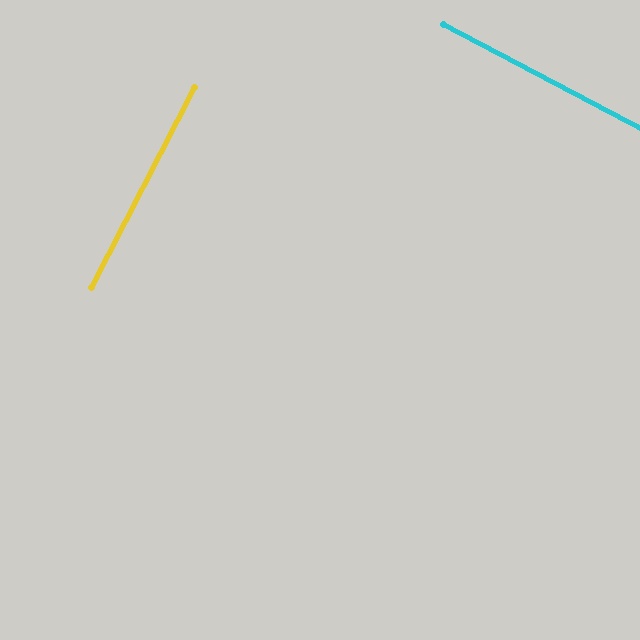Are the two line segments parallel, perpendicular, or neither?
Perpendicular — they meet at approximately 89°.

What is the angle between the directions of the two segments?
Approximately 89 degrees.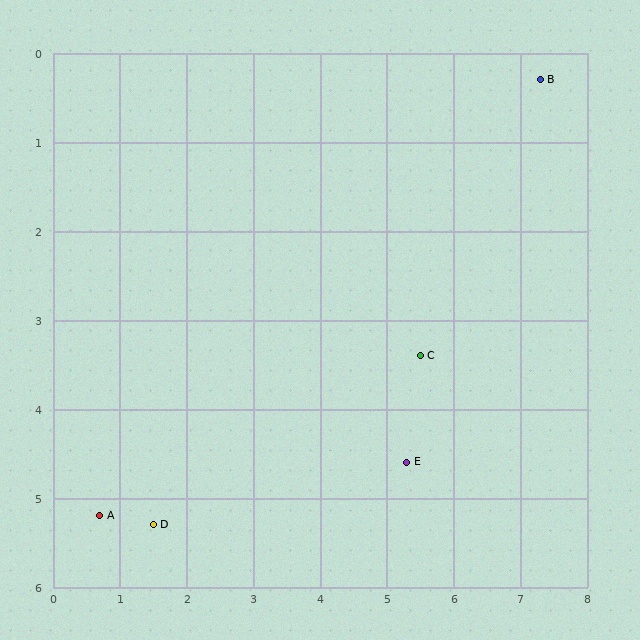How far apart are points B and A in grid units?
Points B and A are about 8.2 grid units apart.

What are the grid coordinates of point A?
Point A is at approximately (0.7, 5.2).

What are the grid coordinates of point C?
Point C is at approximately (5.5, 3.4).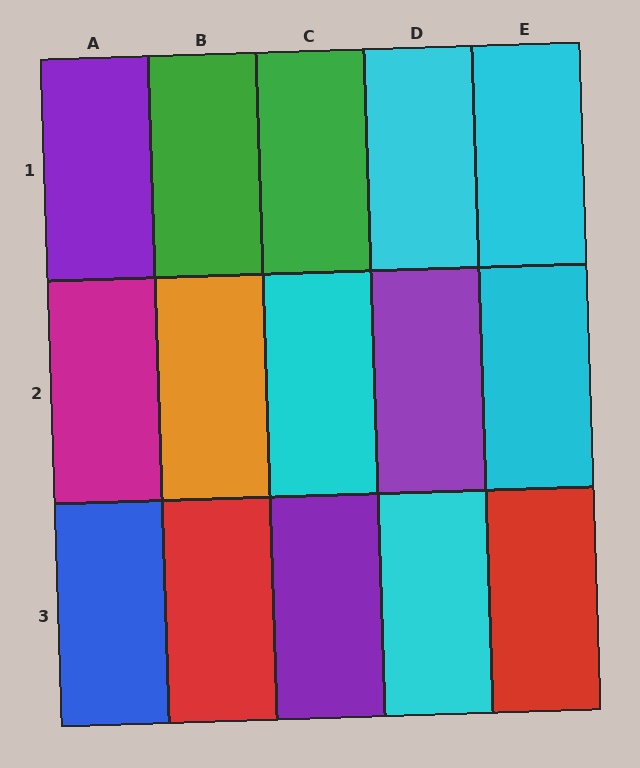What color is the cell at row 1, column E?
Cyan.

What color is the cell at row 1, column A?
Purple.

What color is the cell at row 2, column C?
Cyan.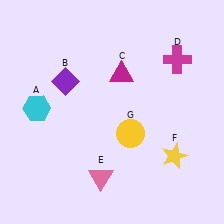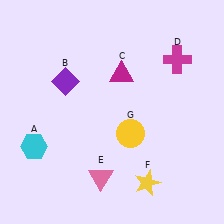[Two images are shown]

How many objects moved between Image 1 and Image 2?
2 objects moved between the two images.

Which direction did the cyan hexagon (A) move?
The cyan hexagon (A) moved down.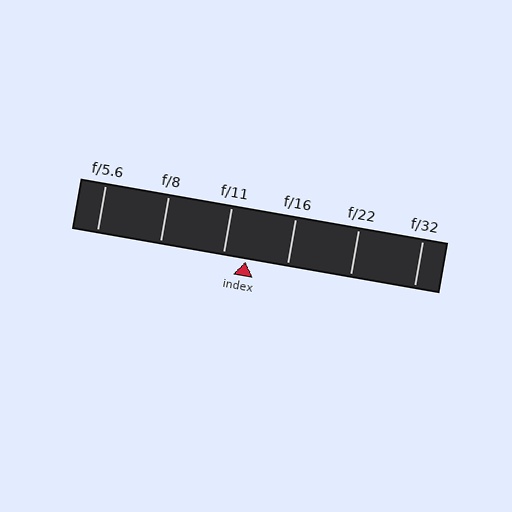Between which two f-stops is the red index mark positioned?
The index mark is between f/11 and f/16.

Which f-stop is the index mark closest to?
The index mark is closest to f/11.